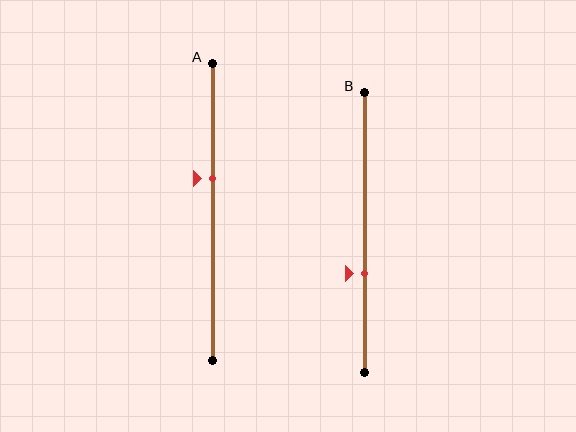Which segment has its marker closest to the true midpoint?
Segment A has its marker closest to the true midpoint.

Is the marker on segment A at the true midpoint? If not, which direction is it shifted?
No, the marker on segment A is shifted upward by about 12% of the segment length.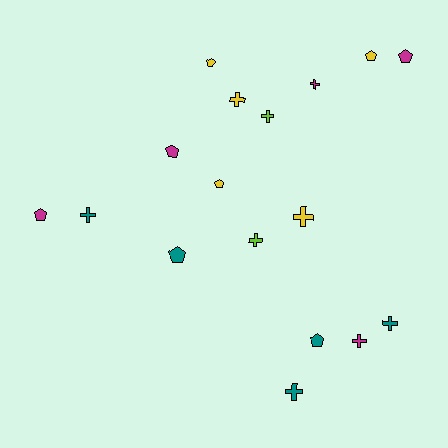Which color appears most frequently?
Teal, with 5 objects.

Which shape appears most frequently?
Cross, with 9 objects.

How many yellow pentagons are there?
There are 3 yellow pentagons.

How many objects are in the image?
There are 17 objects.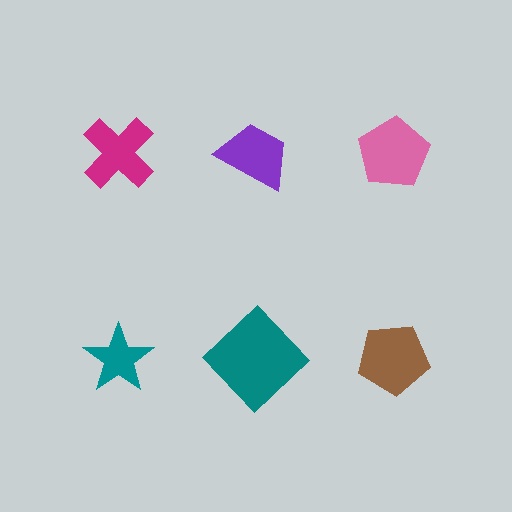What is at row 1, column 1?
A magenta cross.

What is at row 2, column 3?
A brown pentagon.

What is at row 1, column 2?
A purple trapezoid.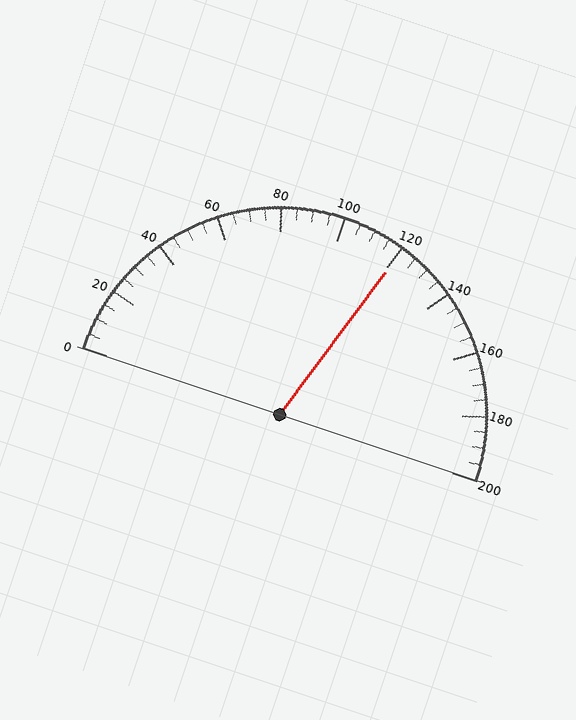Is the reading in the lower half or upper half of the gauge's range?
The reading is in the upper half of the range (0 to 200).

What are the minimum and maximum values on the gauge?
The gauge ranges from 0 to 200.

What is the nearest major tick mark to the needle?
The nearest major tick mark is 120.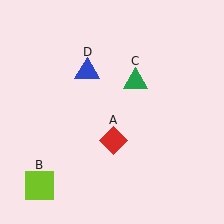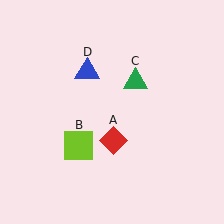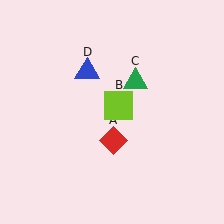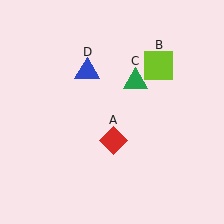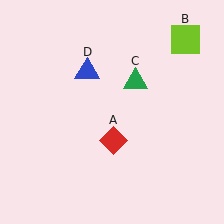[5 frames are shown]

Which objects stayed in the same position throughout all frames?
Red diamond (object A) and green triangle (object C) and blue triangle (object D) remained stationary.